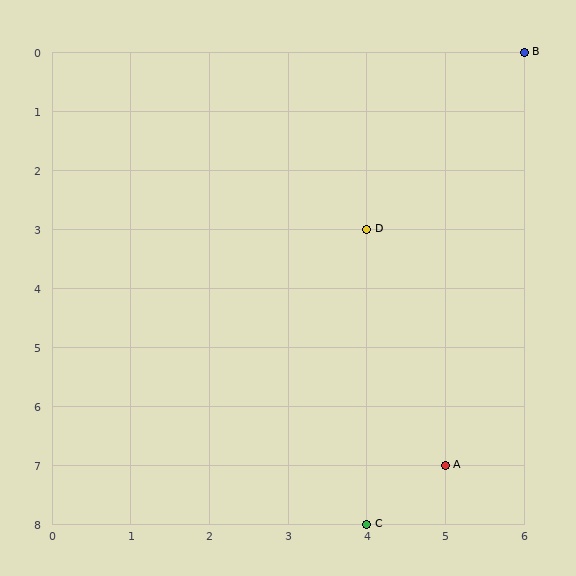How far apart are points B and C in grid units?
Points B and C are 2 columns and 8 rows apart (about 8.2 grid units diagonally).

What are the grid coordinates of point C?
Point C is at grid coordinates (4, 8).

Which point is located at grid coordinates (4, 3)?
Point D is at (4, 3).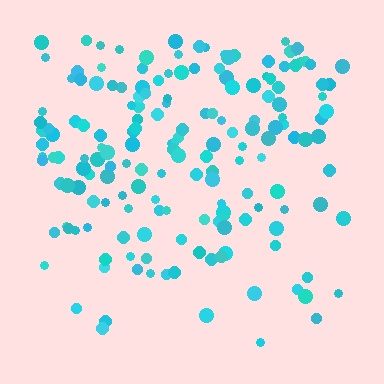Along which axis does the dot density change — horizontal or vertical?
Vertical.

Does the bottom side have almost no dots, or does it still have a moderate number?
Still a moderate number, just noticeably fewer than the top.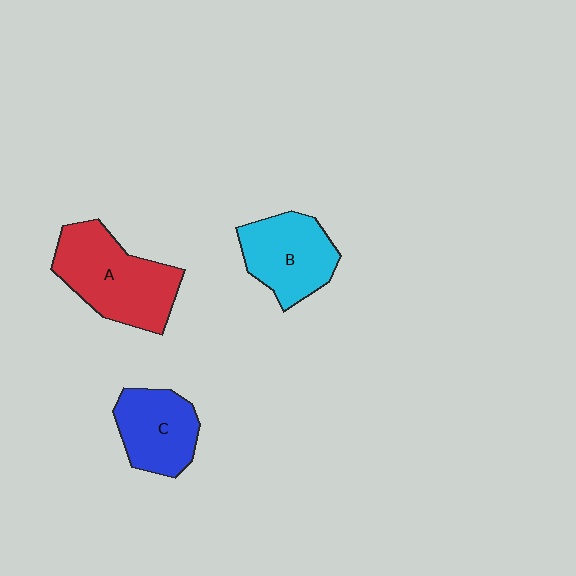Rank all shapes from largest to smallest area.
From largest to smallest: A (red), B (cyan), C (blue).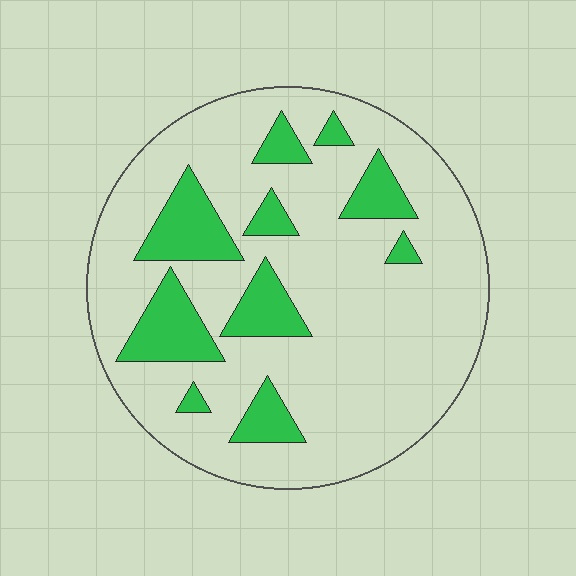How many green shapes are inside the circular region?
10.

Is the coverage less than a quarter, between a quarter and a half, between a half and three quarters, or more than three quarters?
Less than a quarter.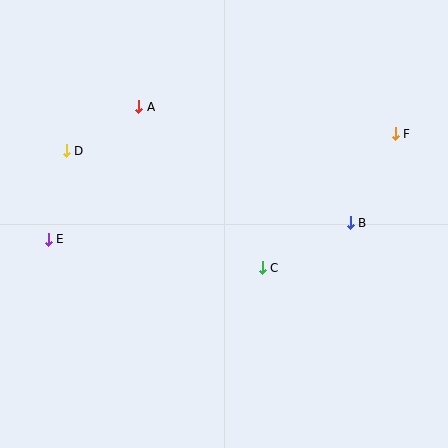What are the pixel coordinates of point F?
Point F is at (395, 134).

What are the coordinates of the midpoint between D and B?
The midpoint between D and B is at (208, 187).